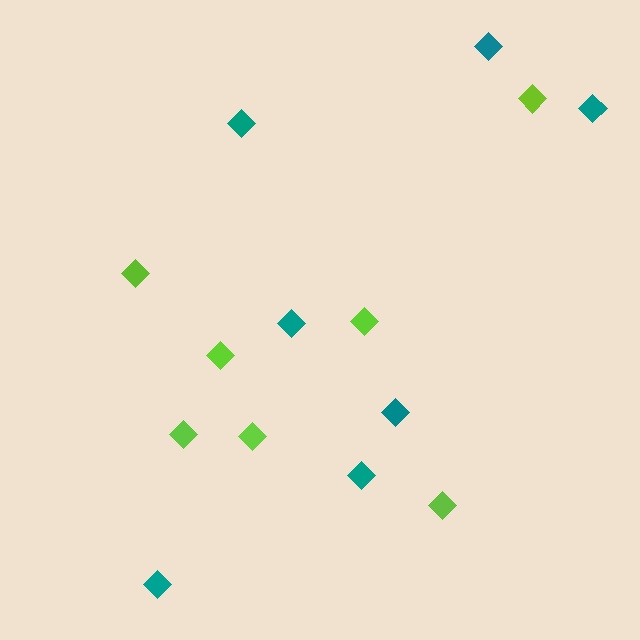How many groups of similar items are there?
There are 2 groups: one group of lime diamonds (7) and one group of teal diamonds (7).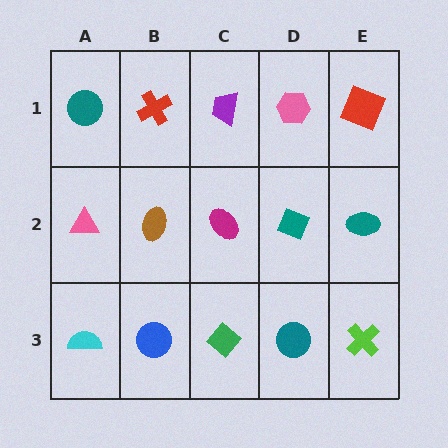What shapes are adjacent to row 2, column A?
A teal circle (row 1, column A), a cyan semicircle (row 3, column A), a brown ellipse (row 2, column B).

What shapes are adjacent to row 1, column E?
A teal ellipse (row 2, column E), a pink hexagon (row 1, column D).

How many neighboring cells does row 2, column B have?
4.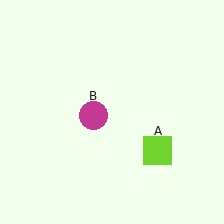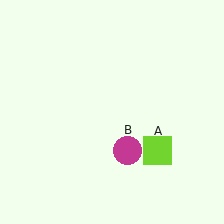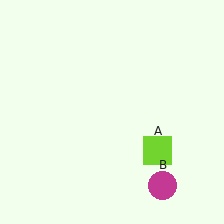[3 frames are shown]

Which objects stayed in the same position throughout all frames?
Lime square (object A) remained stationary.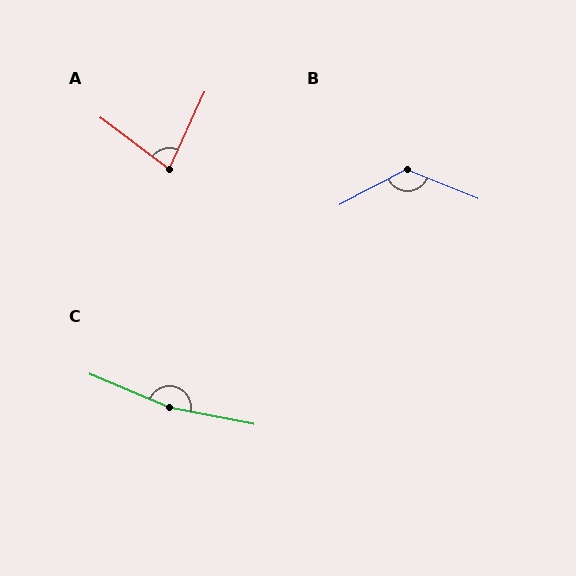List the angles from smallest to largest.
A (78°), B (130°), C (168°).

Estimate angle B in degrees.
Approximately 130 degrees.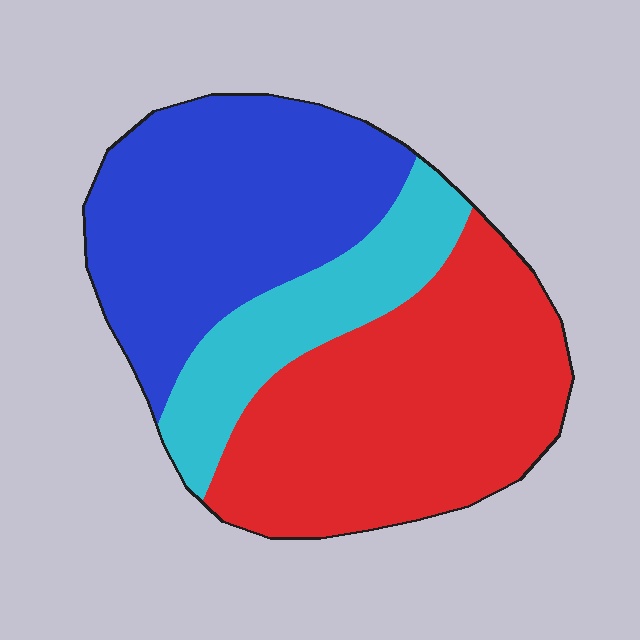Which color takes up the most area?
Red, at roughly 45%.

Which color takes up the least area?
Cyan, at roughly 20%.